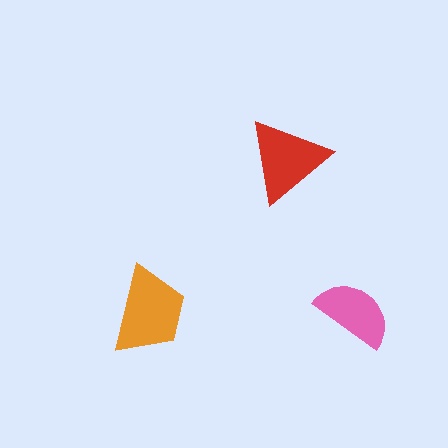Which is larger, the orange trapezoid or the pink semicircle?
The orange trapezoid.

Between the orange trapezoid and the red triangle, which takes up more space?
The orange trapezoid.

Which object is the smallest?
The pink semicircle.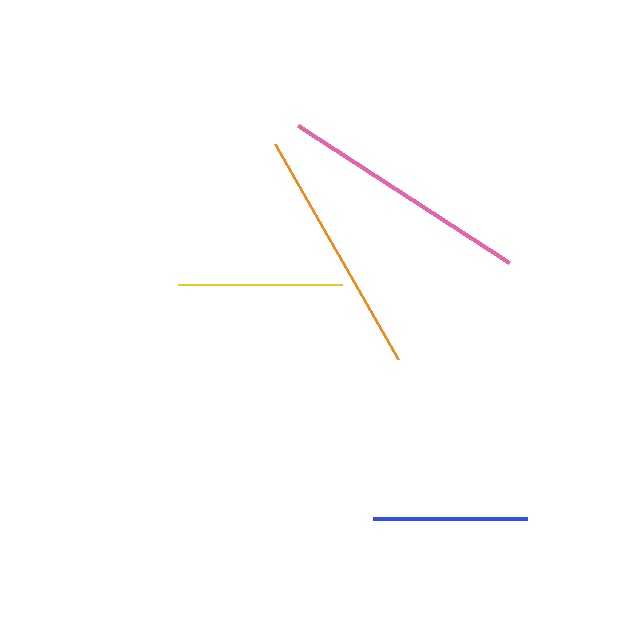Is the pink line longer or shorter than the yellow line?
The pink line is longer than the yellow line.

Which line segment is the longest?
The pink line is the longest at approximately 252 pixels.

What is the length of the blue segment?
The blue segment is approximately 155 pixels long.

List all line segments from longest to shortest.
From longest to shortest: pink, orange, yellow, blue.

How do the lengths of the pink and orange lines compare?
The pink and orange lines are approximately the same length.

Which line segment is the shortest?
The blue line is the shortest at approximately 155 pixels.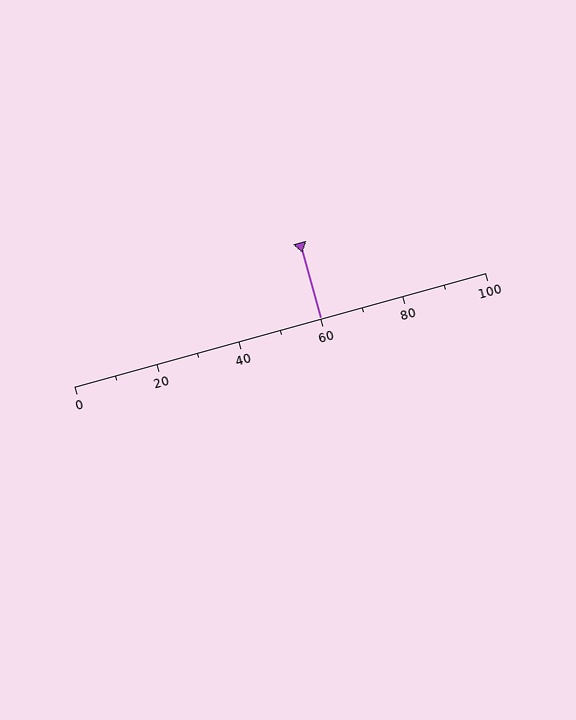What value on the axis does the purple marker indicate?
The marker indicates approximately 60.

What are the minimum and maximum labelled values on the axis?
The axis runs from 0 to 100.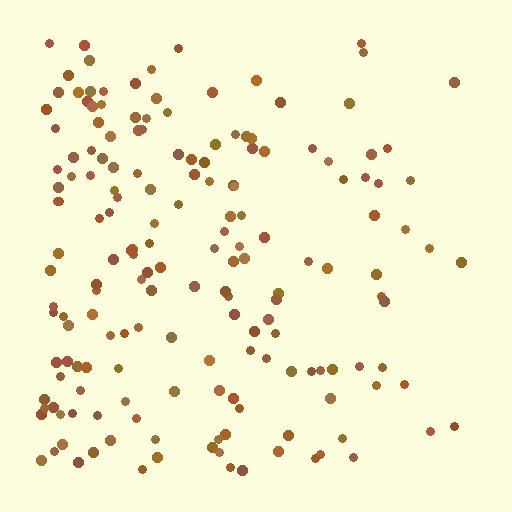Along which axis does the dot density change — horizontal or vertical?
Horizontal.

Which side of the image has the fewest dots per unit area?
The right.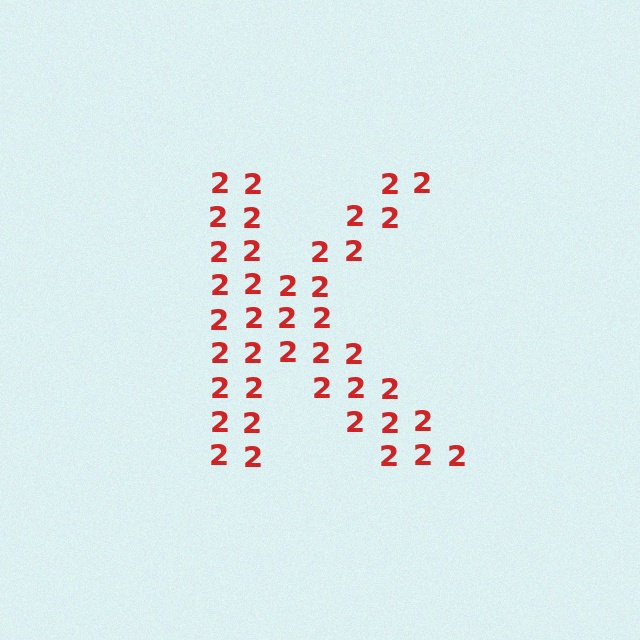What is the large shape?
The large shape is the letter K.